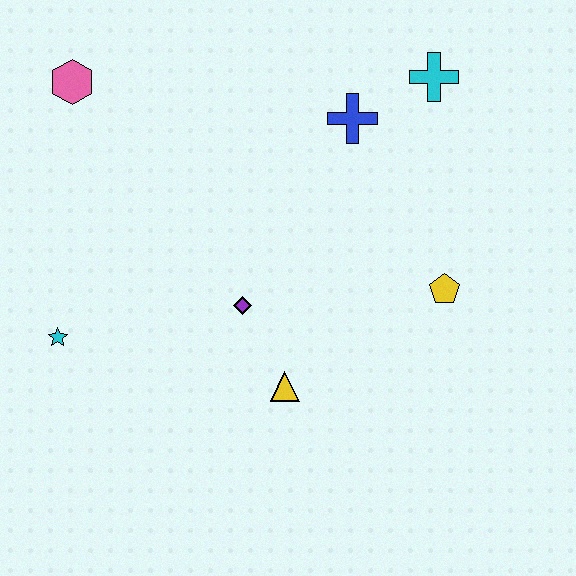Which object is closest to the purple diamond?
The yellow triangle is closest to the purple diamond.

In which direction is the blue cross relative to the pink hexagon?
The blue cross is to the right of the pink hexagon.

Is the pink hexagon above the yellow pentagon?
Yes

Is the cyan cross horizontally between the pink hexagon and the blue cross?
No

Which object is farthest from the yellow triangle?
The pink hexagon is farthest from the yellow triangle.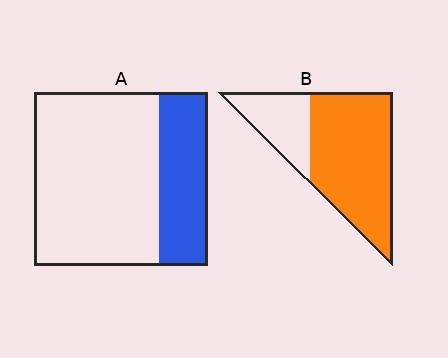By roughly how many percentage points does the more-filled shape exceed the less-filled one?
By roughly 45 percentage points (B over A).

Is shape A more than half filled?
No.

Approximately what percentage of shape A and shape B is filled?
A is approximately 30% and B is approximately 70%.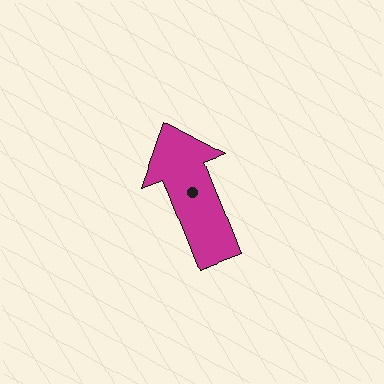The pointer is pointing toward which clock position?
Roughly 11 o'clock.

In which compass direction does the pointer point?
North.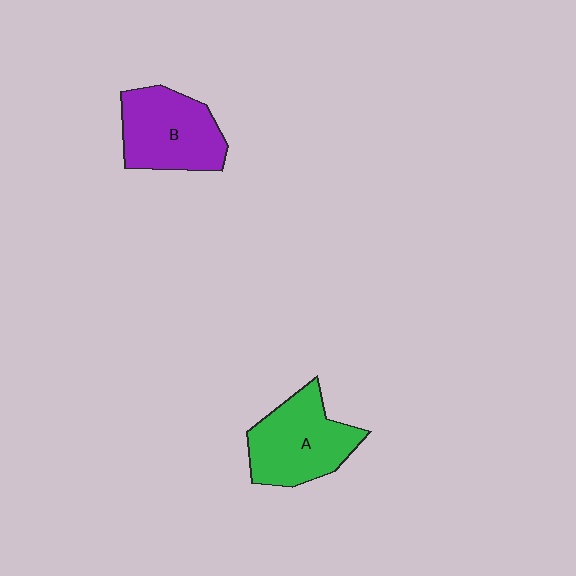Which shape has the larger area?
Shape A (green).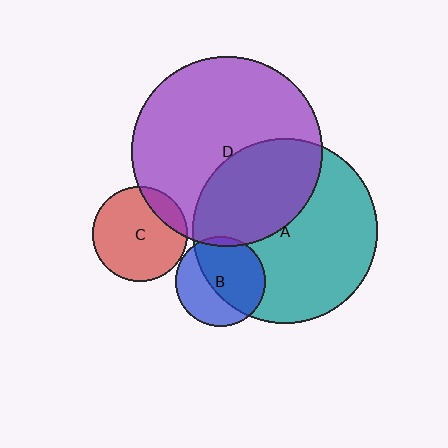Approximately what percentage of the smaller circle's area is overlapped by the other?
Approximately 35%.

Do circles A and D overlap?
Yes.